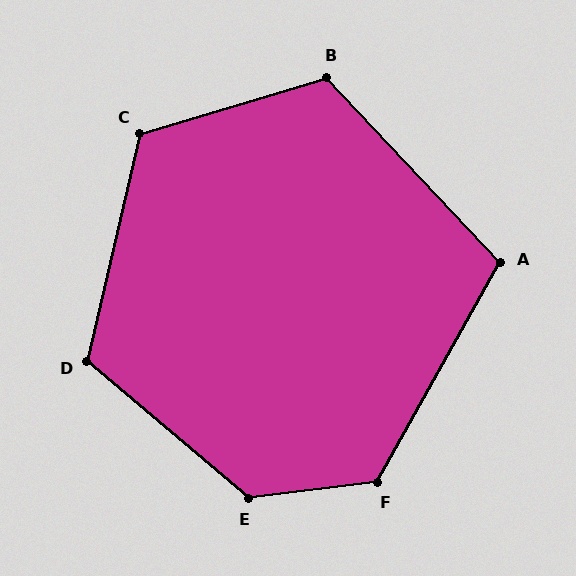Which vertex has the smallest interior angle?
A, at approximately 108 degrees.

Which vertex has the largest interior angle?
E, at approximately 133 degrees.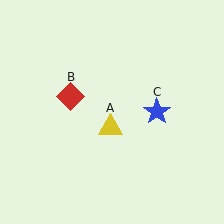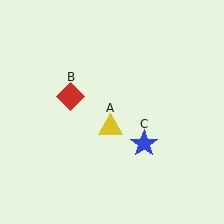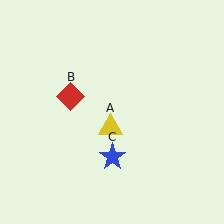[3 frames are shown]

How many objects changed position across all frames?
1 object changed position: blue star (object C).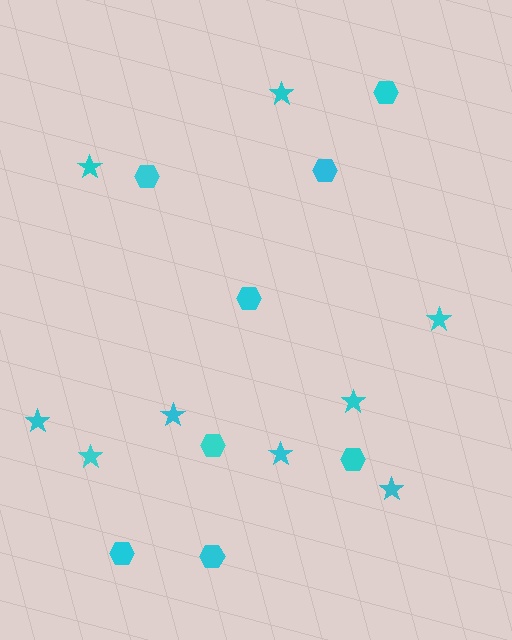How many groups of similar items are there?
There are 2 groups: one group of stars (9) and one group of hexagons (8).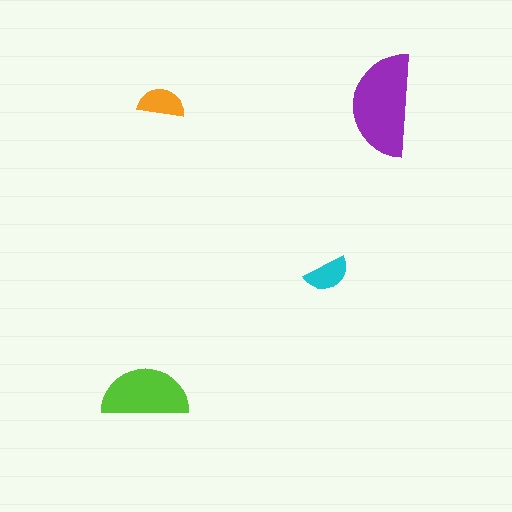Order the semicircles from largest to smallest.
the purple one, the lime one, the orange one, the cyan one.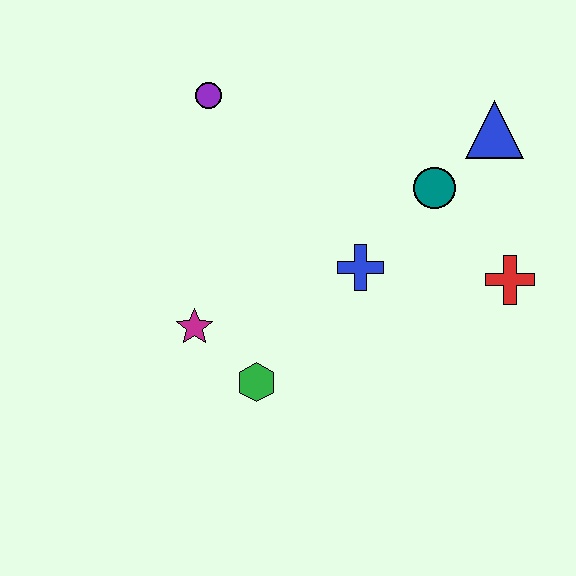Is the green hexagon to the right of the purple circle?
Yes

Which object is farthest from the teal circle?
The magenta star is farthest from the teal circle.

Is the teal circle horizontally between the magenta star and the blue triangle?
Yes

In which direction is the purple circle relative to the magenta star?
The purple circle is above the magenta star.